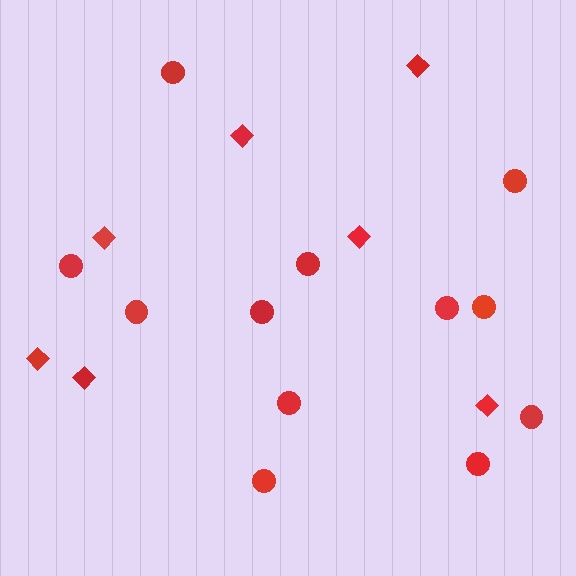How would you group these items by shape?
There are 2 groups: one group of diamonds (7) and one group of circles (12).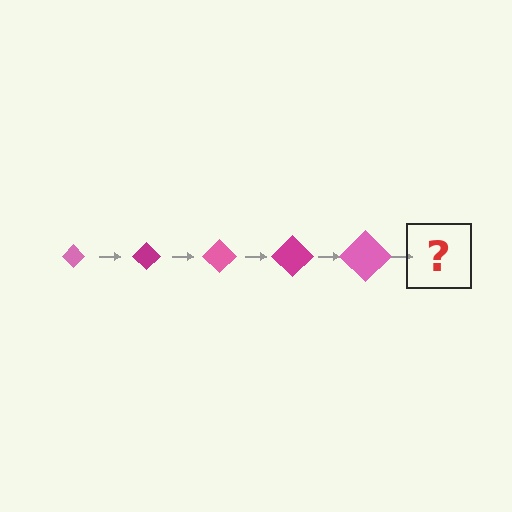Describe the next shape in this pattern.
It should be a magenta diamond, larger than the previous one.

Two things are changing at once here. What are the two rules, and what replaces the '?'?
The two rules are that the diamond grows larger each step and the color cycles through pink and magenta. The '?' should be a magenta diamond, larger than the previous one.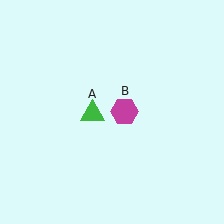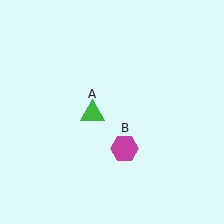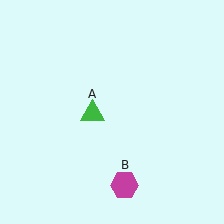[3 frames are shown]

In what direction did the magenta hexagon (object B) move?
The magenta hexagon (object B) moved down.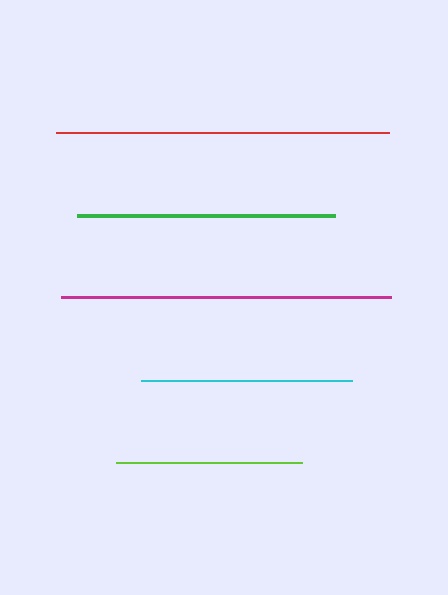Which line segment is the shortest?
The lime line is the shortest at approximately 186 pixels.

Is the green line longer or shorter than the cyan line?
The green line is longer than the cyan line.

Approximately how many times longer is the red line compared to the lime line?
The red line is approximately 1.8 times the length of the lime line.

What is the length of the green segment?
The green segment is approximately 258 pixels long.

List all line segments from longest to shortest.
From longest to shortest: red, magenta, green, cyan, lime.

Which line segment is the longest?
The red line is the longest at approximately 332 pixels.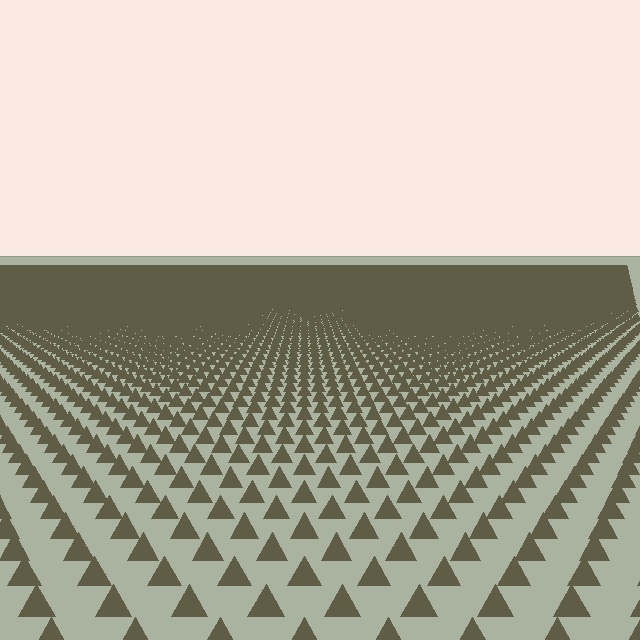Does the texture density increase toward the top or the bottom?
Density increases toward the top.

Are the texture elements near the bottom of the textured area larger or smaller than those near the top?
Larger. Near the bottom, elements are closer to the viewer and appear at a bigger on-screen size.